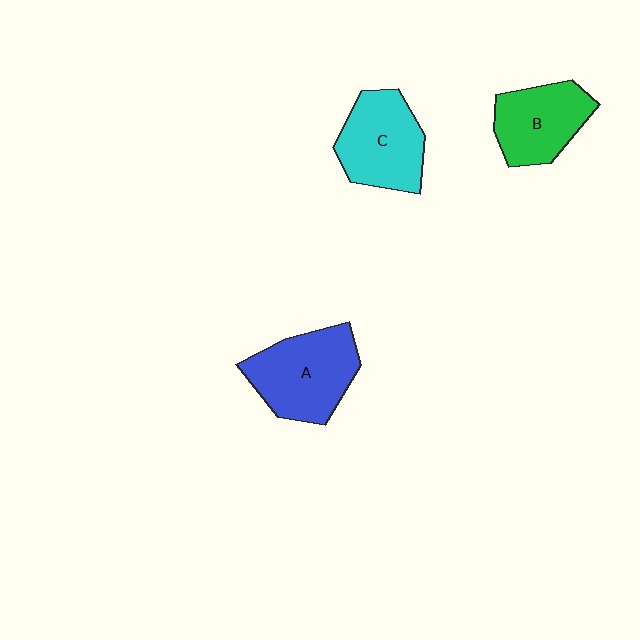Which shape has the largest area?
Shape A (blue).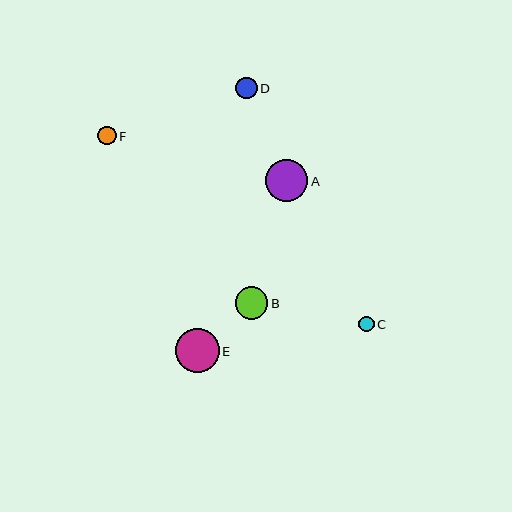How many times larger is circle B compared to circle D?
Circle B is approximately 1.5 times the size of circle D.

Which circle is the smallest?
Circle C is the smallest with a size of approximately 16 pixels.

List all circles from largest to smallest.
From largest to smallest: E, A, B, D, F, C.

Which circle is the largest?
Circle E is the largest with a size of approximately 44 pixels.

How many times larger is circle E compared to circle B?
Circle E is approximately 1.3 times the size of circle B.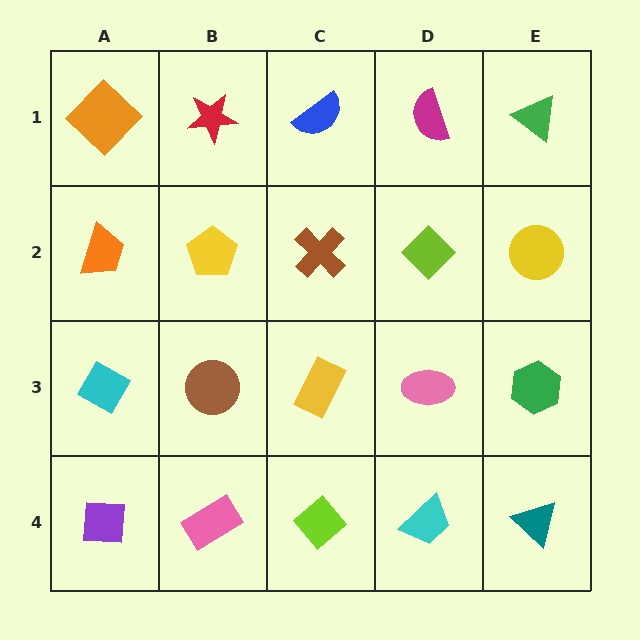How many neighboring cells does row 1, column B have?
3.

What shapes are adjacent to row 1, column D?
A lime diamond (row 2, column D), a blue semicircle (row 1, column C), a green triangle (row 1, column E).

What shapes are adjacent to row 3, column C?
A brown cross (row 2, column C), a lime diamond (row 4, column C), a brown circle (row 3, column B), a pink ellipse (row 3, column D).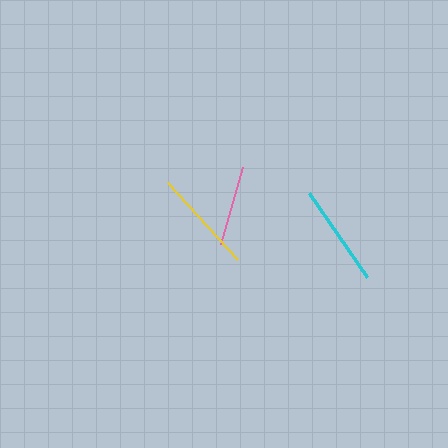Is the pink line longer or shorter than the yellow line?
The yellow line is longer than the pink line.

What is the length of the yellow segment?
The yellow segment is approximately 104 pixels long.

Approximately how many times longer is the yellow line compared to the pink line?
The yellow line is approximately 1.3 times the length of the pink line.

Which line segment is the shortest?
The pink line is the shortest at approximately 80 pixels.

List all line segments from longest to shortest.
From longest to shortest: yellow, cyan, pink.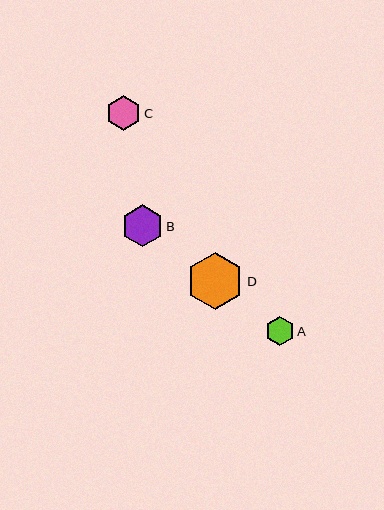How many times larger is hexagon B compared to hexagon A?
Hexagon B is approximately 1.5 times the size of hexagon A.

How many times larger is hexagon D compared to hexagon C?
Hexagon D is approximately 1.6 times the size of hexagon C.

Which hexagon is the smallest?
Hexagon A is the smallest with a size of approximately 28 pixels.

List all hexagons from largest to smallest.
From largest to smallest: D, B, C, A.